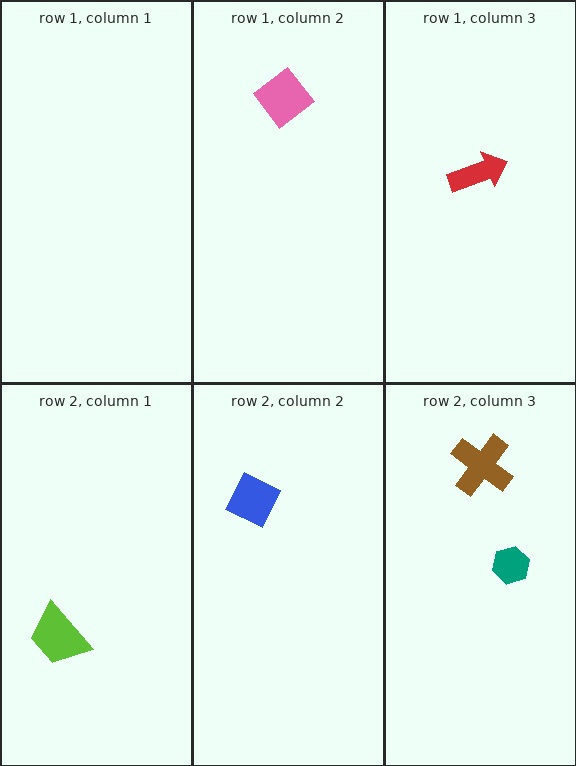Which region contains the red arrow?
The row 1, column 3 region.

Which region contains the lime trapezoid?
The row 2, column 1 region.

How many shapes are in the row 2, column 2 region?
1.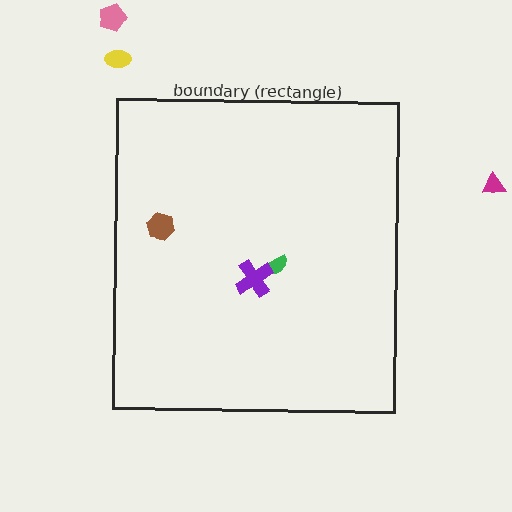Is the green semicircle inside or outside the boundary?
Inside.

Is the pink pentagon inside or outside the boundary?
Outside.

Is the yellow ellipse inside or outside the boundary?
Outside.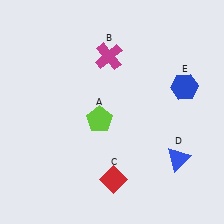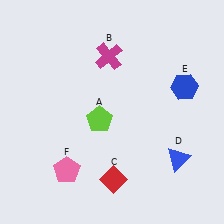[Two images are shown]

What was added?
A pink pentagon (F) was added in Image 2.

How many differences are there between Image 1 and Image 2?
There is 1 difference between the two images.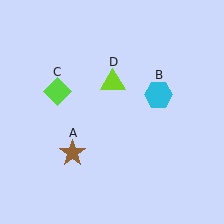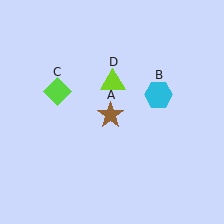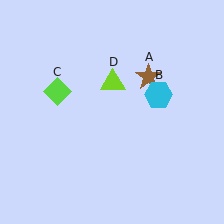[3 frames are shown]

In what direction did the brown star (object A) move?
The brown star (object A) moved up and to the right.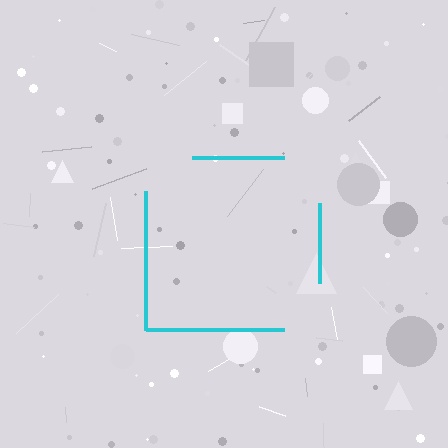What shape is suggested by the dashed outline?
The dashed outline suggests a square.